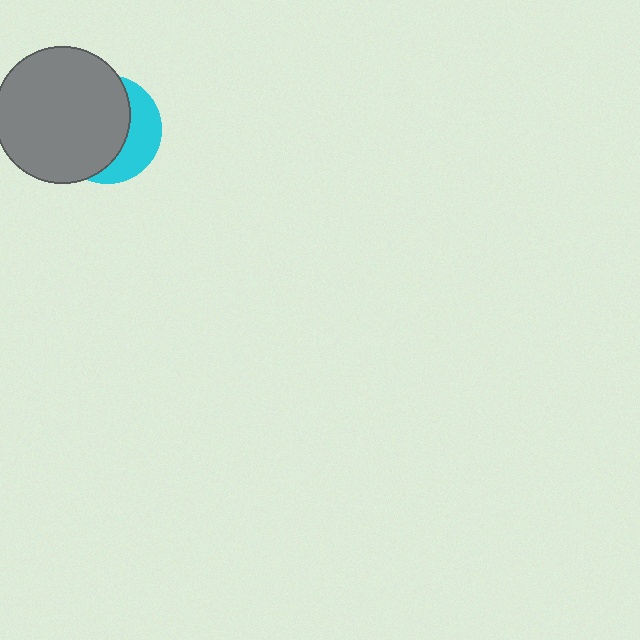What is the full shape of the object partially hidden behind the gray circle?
The partially hidden object is a cyan circle.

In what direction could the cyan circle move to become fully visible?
The cyan circle could move right. That would shift it out from behind the gray circle entirely.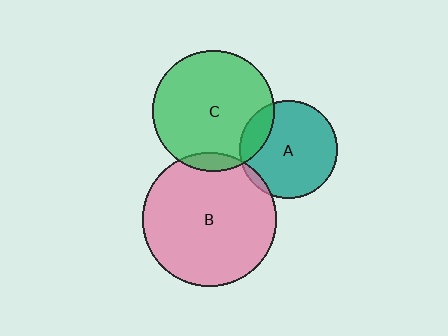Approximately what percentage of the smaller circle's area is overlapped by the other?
Approximately 5%.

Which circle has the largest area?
Circle B (pink).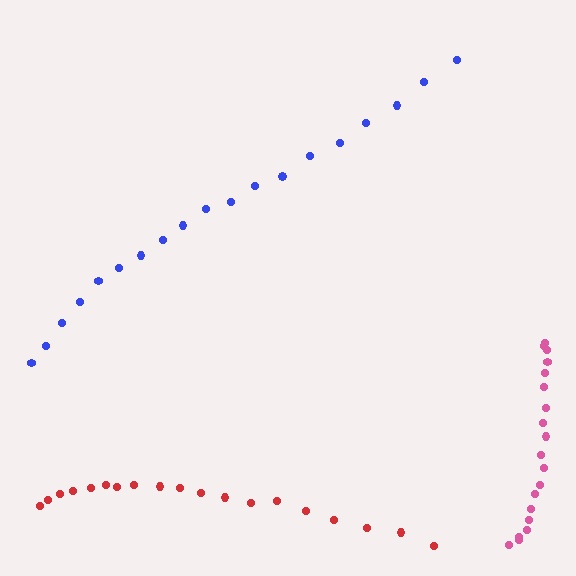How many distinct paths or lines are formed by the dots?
There are 3 distinct paths.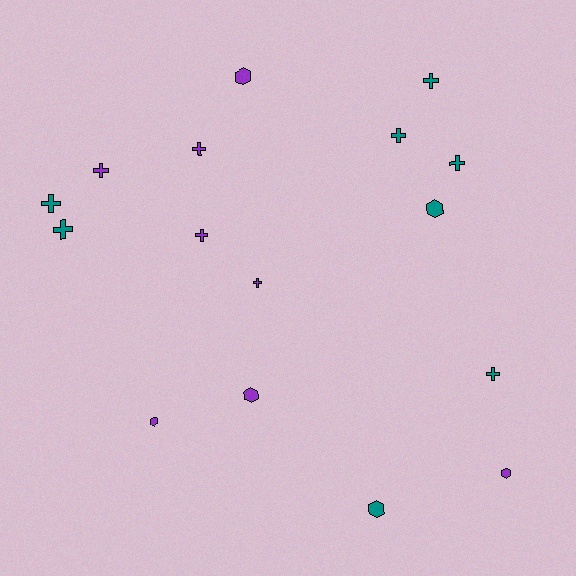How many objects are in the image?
There are 16 objects.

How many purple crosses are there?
There are 4 purple crosses.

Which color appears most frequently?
Teal, with 8 objects.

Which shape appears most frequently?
Cross, with 10 objects.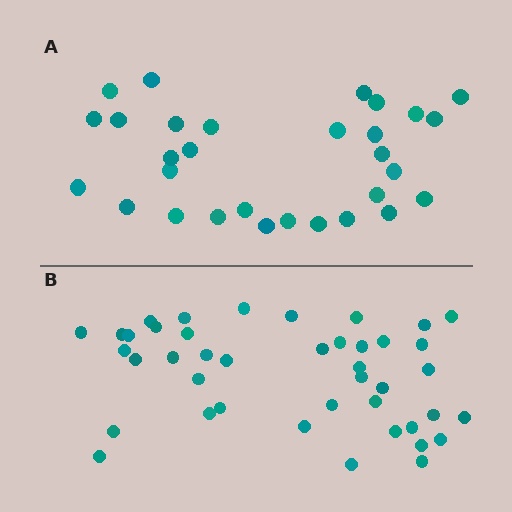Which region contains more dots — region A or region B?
Region B (the bottom region) has more dots.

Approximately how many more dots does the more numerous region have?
Region B has roughly 12 or so more dots than region A.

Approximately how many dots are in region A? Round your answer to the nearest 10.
About 30 dots.